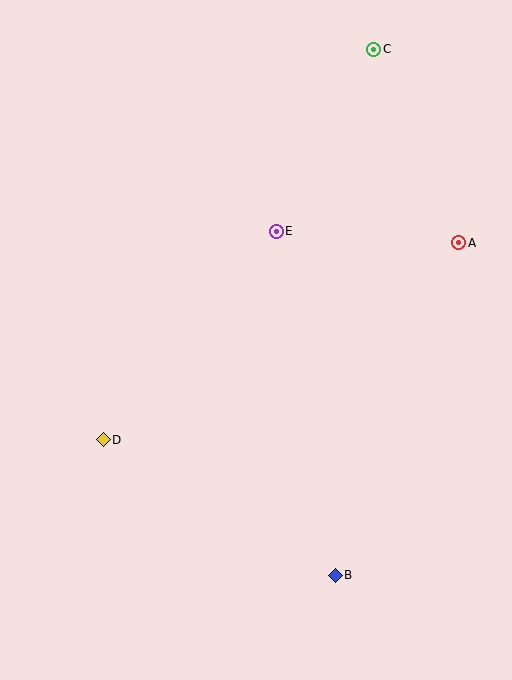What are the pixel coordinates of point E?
Point E is at (276, 231).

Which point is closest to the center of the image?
Point E at (276, 231) is closest to the center.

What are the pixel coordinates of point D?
Point D is at (103, 440).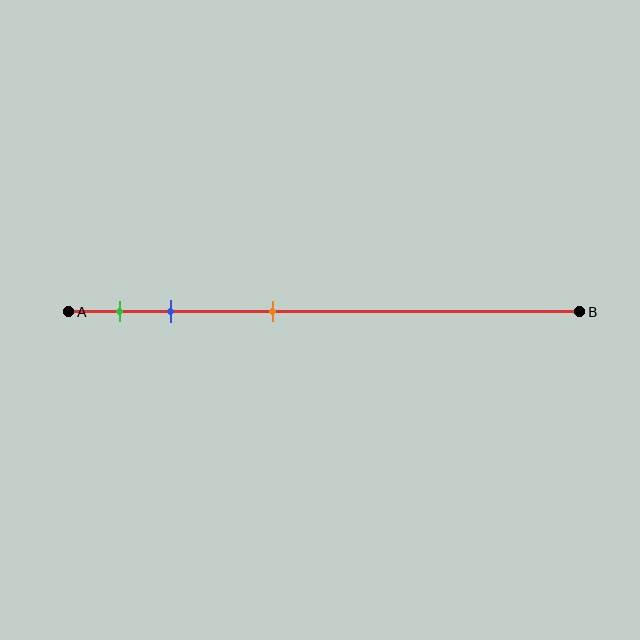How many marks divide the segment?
There are 3 marks dividing the segment.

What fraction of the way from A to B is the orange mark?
The orange mark is approximately 40% (0.4) of the way from A to B.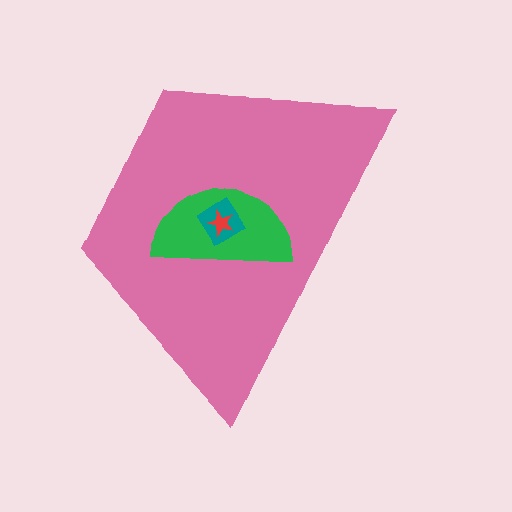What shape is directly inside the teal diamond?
The red star.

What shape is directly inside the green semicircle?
The teal diamond.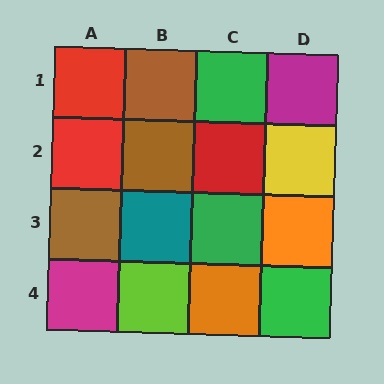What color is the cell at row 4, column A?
Magenta.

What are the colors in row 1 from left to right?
Red, brown, green, magenta.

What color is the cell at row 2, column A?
Red.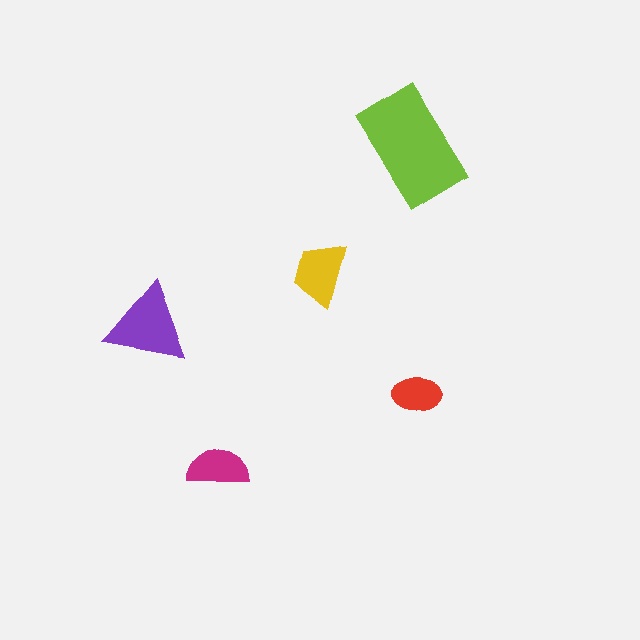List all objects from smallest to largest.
The red ellipse, the magenta semicircle, the yellow trapezoid, the purple triangle, the lime rectangle.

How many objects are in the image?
There are 5 objects in the image.